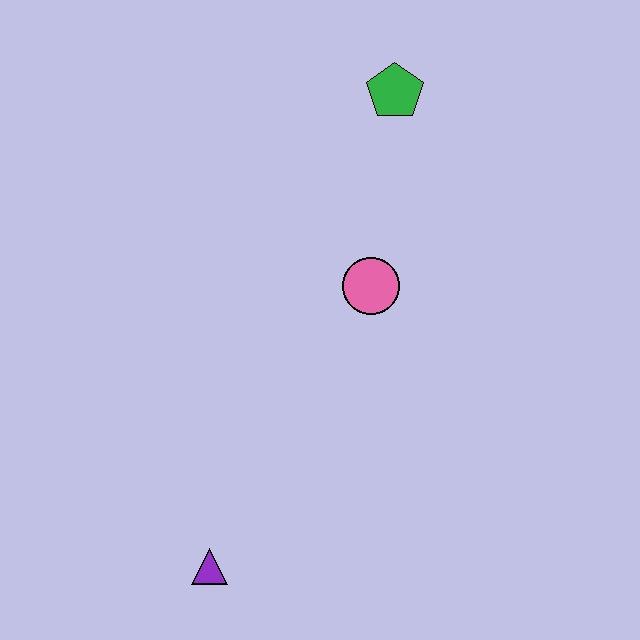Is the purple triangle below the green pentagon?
Yes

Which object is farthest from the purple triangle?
The green pentagon is farthest from the purple triangle.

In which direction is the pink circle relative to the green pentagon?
The pink circle is below the green pentagon.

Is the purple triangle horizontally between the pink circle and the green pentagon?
No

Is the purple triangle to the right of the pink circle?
No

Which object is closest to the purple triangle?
The pink circle is closest to the purple triangle.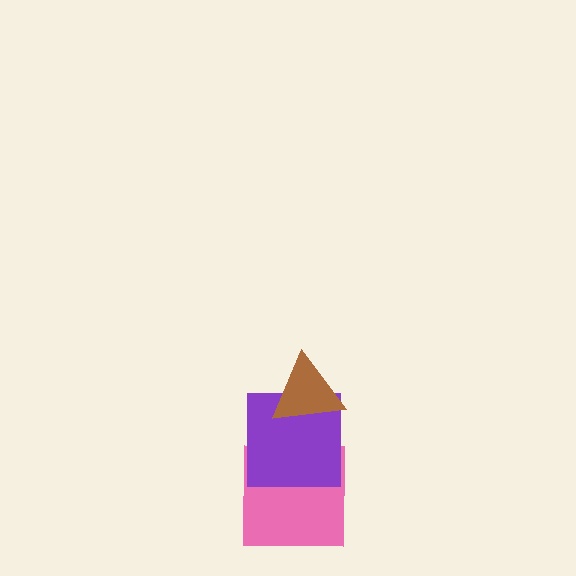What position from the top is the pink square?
The pink square is 3rd from the top.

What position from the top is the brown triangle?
The brown triangle is 1st from the top.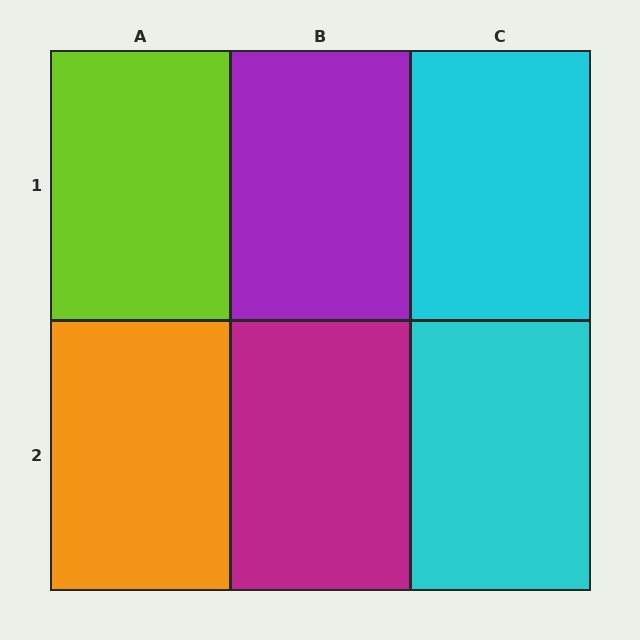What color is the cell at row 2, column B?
Magenta.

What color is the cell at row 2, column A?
Orange.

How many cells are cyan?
2 cells are cyan.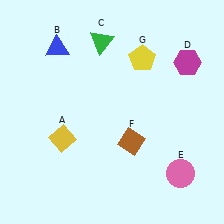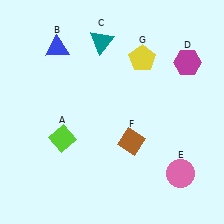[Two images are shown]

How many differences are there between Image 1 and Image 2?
There are 2 differences between the two images.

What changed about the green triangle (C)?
In Image 1, C is green. In Image 2, it changed to teal.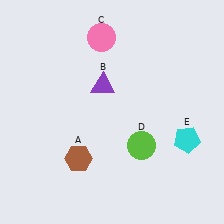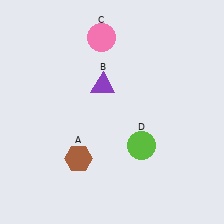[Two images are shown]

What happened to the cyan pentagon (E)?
The cyan pentagon (E) was removed in Image 2. It was in the bottom-right area of Image 1.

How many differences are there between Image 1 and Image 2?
There is 1 difference between the two images.